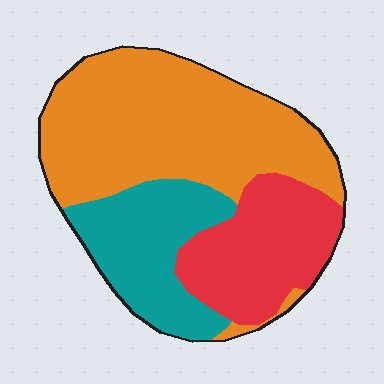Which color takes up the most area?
Orange, at roughly 50%.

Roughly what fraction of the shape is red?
Red covers roughly 25% of the shape.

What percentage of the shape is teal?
Teal covers 24% of the shape.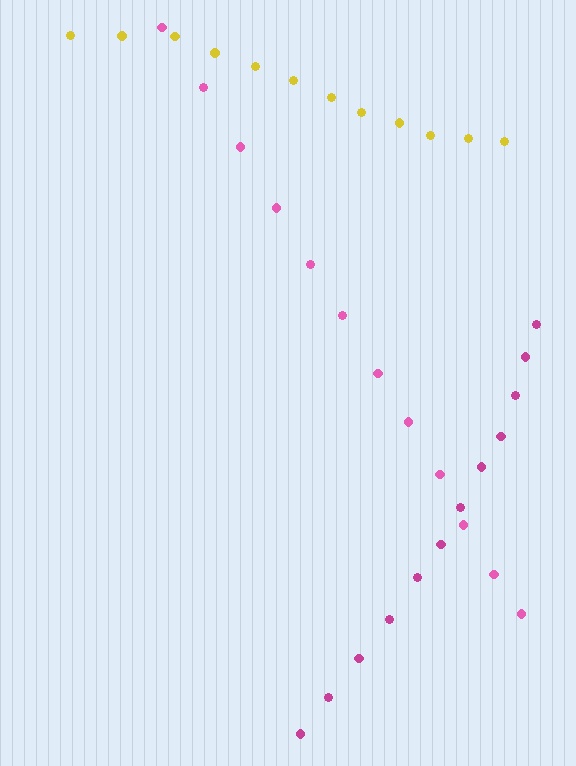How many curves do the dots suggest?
There are 3 distinct paths.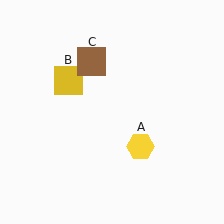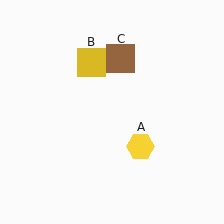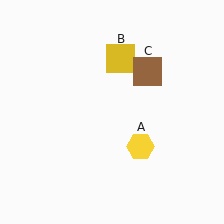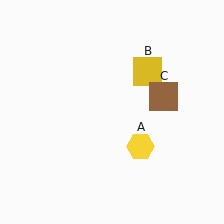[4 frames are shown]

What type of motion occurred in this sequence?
The yellow square (object B), brown square (object C) rotated clockwise around the center of the scene.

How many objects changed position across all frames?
2 objects changed position: yellow square (object B), brown square (object C).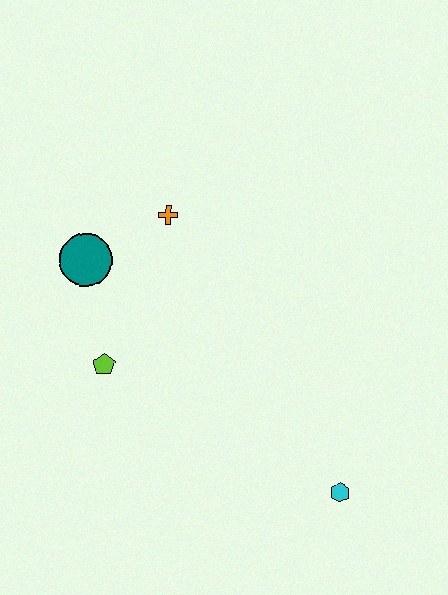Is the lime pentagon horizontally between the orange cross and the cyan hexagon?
No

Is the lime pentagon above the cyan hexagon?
Yes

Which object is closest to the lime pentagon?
The teal circle is closest to the lime pentagon.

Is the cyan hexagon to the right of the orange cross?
Yes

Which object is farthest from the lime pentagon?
The cyan hexagon is farthest from the lime pentagon.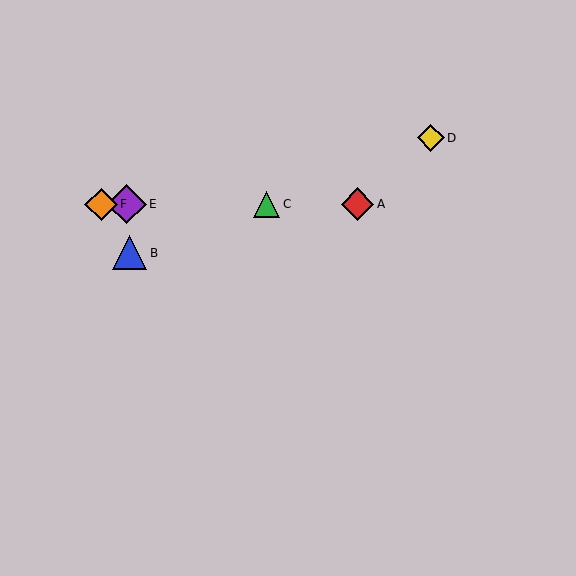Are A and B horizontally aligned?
No, A is at y≈204 and B is at y≈253.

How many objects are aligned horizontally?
4 objects (A, C, E, F) are aligned horizontally.